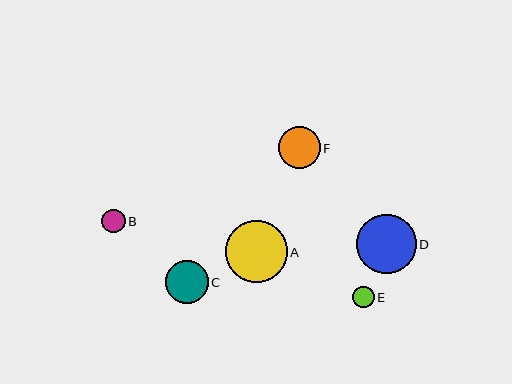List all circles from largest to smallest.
From largest to smallest: A, D, C, F, B, E.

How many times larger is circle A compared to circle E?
Circle A is approximately 2.9 times the size of circle E.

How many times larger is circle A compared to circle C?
Circle A is approximately 1.4 times the size of circle C.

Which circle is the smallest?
Circle E is the smallest with a size of approximately 22 pixels.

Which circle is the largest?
Circle A is the largest with a size of approximately 62 pixels.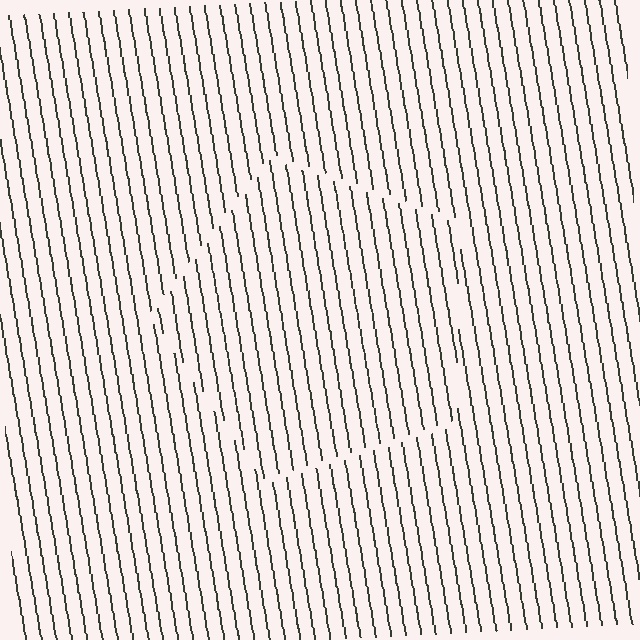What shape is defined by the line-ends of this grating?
An illusory pentagon. The interior of the shape contains the same grating, shifted by half a period — the contour is defined by the phase discontinuity where line-ends from the inner and outer gratings abut.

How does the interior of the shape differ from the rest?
The interior of the shape contains the same grating, shifted by half a period — the contour is defined by the phase discontinuity where line-ends from the inner and outer gratings abut.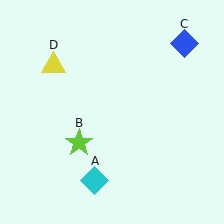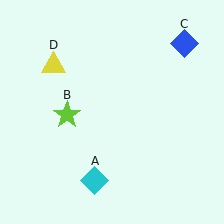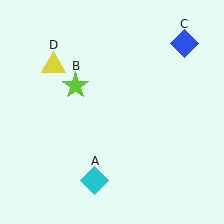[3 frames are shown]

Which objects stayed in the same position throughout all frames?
Cyan diamond (object A) and blue diamond (object C) and yellow triangle (object D) remained stationary.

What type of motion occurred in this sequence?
The lime star (object B) rotated clockwise around the center of the scene.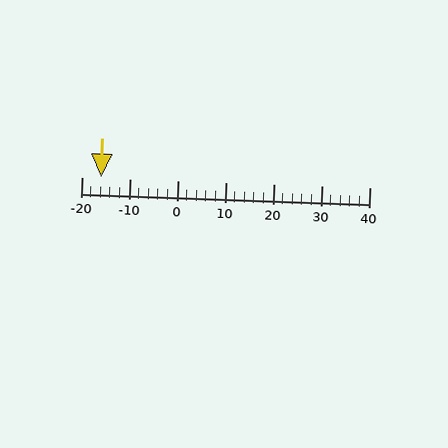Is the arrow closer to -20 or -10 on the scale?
The arrow is closer to -20.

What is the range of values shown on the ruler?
The ruler shows values from -20 to 40.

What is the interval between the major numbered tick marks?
The major tick marks are spaced 10 units apart.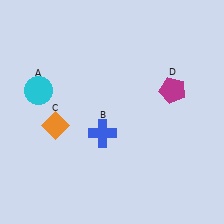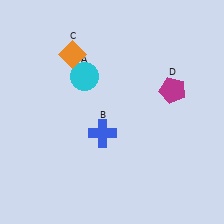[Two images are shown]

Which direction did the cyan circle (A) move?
The cyan circle (A) moved right.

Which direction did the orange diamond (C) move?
The orange diamond (C) moved up.